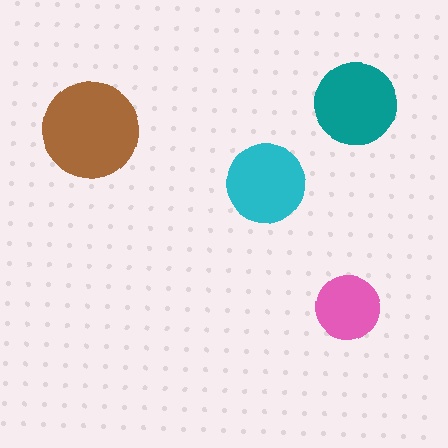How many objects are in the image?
There are 4 objects in the image.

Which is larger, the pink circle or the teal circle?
The teal one.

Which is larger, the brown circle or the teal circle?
The brown one.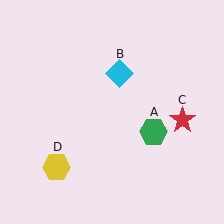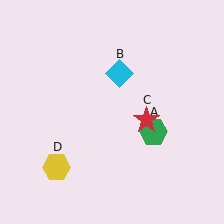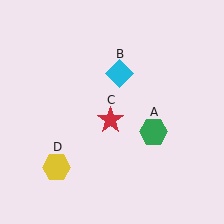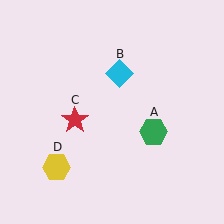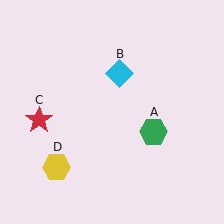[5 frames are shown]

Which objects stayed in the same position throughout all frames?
Green hexagon (object A) and cyan diamond (object B) and yellow hexagon (object D) remained stationary.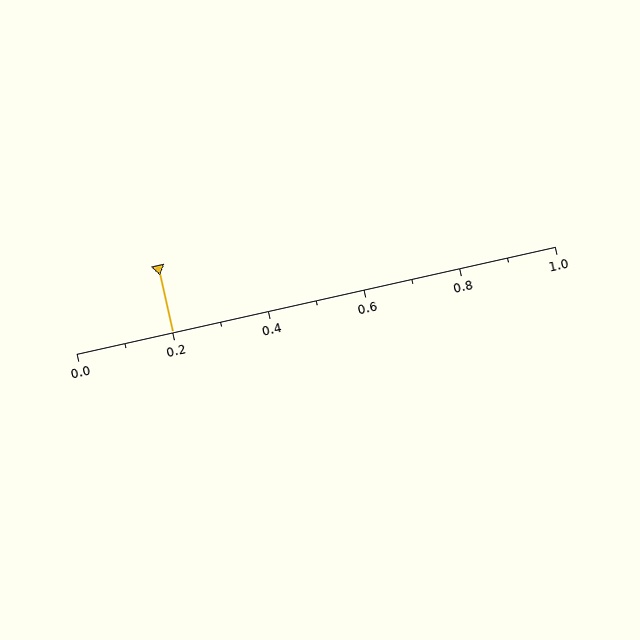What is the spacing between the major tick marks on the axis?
The major ticks are spaced 0.2 apart.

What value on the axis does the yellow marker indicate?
The marker indicates approximately 0.2.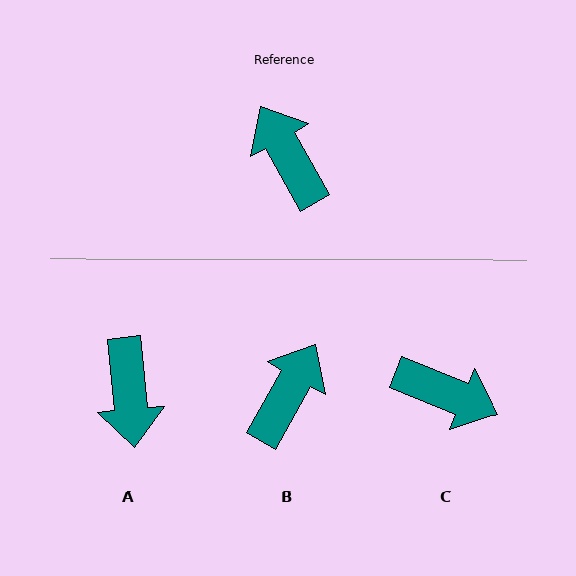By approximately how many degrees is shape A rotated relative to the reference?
Approximately 156 degrees counter-clockwise.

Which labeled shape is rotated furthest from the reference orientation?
A, about 156 degrees away.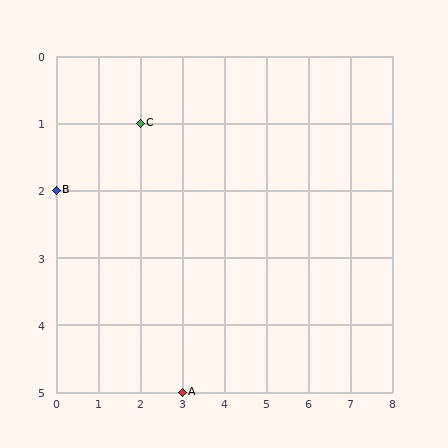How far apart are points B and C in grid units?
Points B and C are 2 columns and 1 row apart (about 2.2 grid units diagonally).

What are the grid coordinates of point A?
Point A is at grid coordinates (3, 5).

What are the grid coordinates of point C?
Point C is at grid coordinates (2, 1).